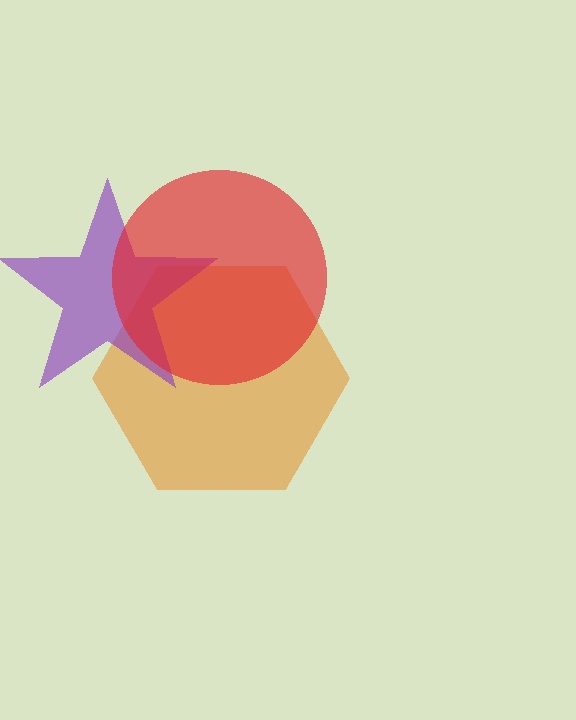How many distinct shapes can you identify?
There are 3 distinct shapes: an orange hexagon, a purple star, a red circle.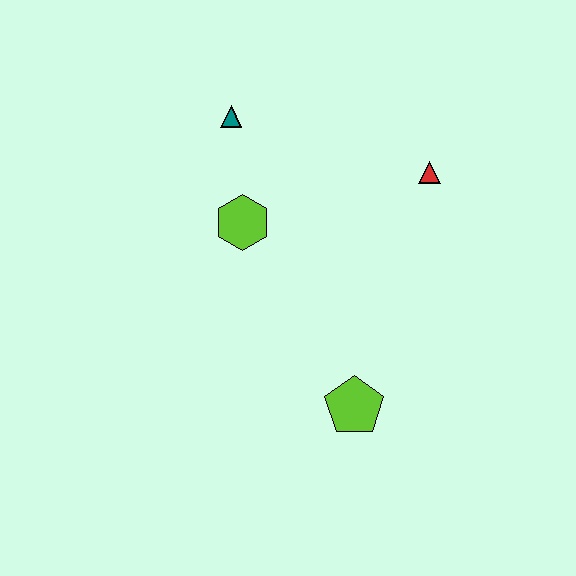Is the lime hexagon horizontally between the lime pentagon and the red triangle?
No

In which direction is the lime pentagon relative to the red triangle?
The lime pentagon is below the red triangle.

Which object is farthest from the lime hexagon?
The lime pentagon is farthest from the lime hexagon.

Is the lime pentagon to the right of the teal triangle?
Yes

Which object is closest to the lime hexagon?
The teal triangle is closest to the lime hexagon.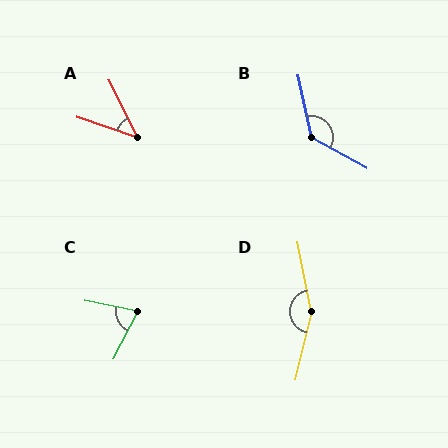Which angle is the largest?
D, at approximately 155 degrees.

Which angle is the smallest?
A, at approximately 45 degrees.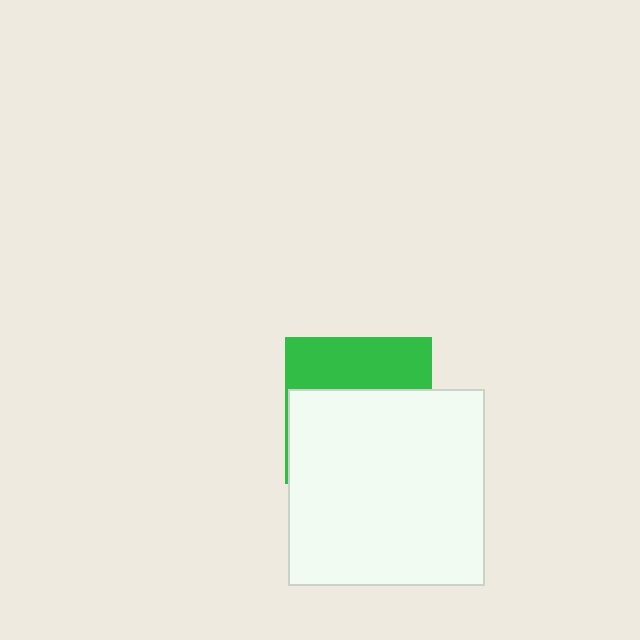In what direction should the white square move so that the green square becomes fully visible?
The white square should move down. That is the shortest direction to clear the overlap and leave the green square fully visible.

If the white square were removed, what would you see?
You would see the complete green square.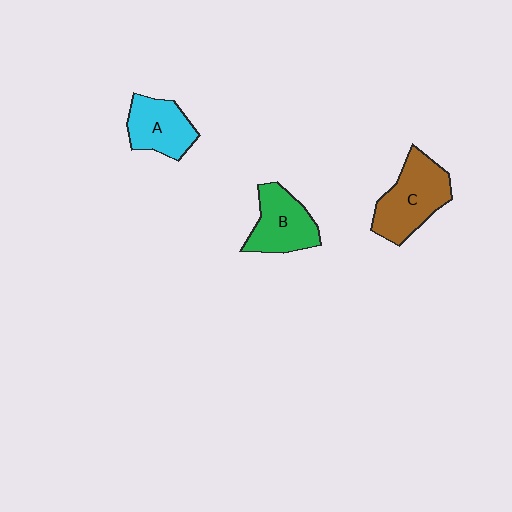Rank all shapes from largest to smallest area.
From largest to smallest: C (brown), B (green), A (cyan).